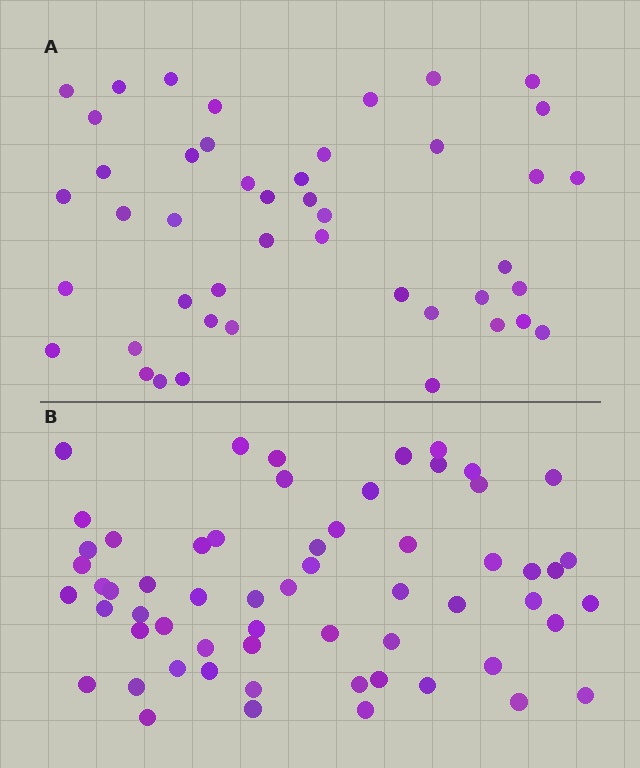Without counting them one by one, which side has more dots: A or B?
Region B (the bottom region) has more dots.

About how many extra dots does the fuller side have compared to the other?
Region B has approximately 15 more dots than region A.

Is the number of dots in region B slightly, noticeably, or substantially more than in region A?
Region B has noticeably more, but not dramatically so. The ratio is roughly 1.3 to 1.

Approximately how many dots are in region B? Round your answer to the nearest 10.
About 60 dots.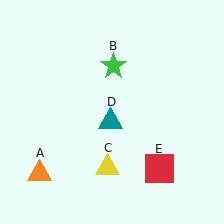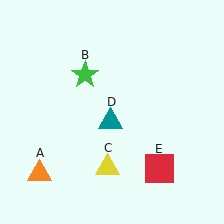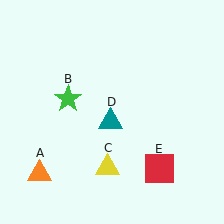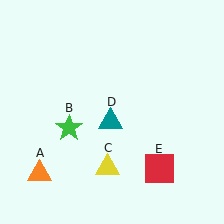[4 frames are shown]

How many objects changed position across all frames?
1 object changed position: green star (object B).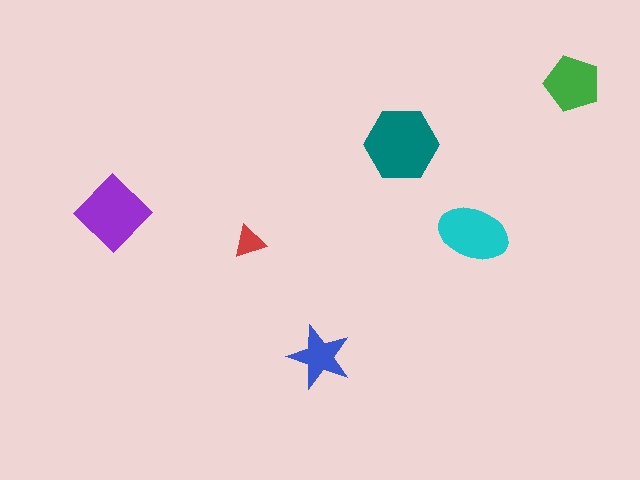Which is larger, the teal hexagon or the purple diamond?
The teal hexagon.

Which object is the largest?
The teal hexagon.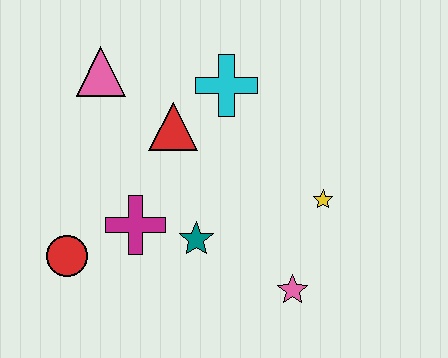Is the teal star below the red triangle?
Yes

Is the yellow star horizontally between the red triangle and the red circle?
No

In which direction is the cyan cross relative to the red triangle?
The cyan cross is to the right of the red triangle.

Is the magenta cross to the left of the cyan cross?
Yes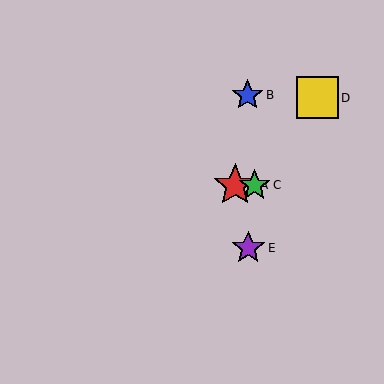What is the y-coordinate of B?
Object B is at y≈95.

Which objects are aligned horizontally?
Objects A, C are aligned horizontally.